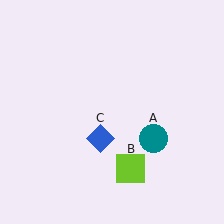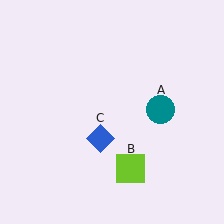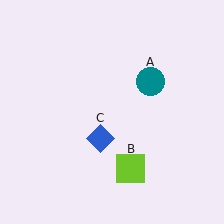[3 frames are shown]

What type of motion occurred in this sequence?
The teal circle (object A) rotated counterclockwise around the center of the scene.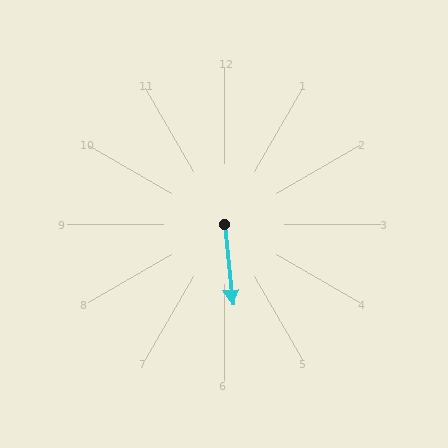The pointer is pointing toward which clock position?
Roughly 6 o'clock.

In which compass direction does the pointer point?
South.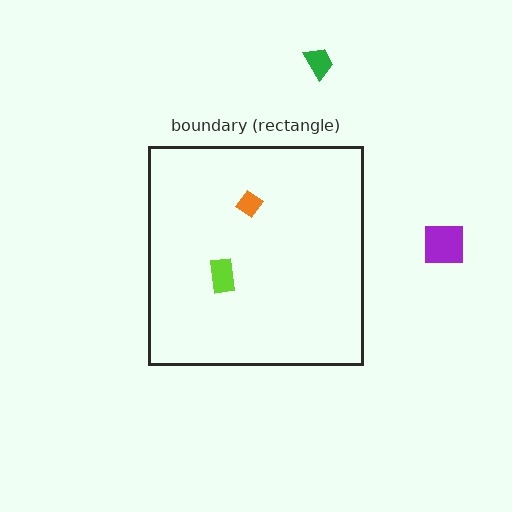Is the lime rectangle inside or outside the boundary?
Inside.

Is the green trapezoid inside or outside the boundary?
Outside.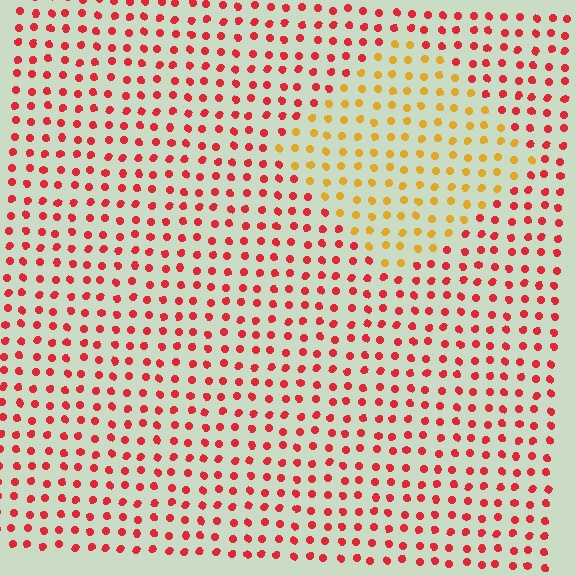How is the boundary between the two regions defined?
The boundary is defined purely by a slight shift in hue (about 48 degrees). Spacing, size, and orientation are identical on both sides.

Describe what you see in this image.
The image is filled with small red elements in a uniform arrangement. A diamond-shaped region is visible where the elements are tinted to a slightly different hue, forming a subtle color boundary.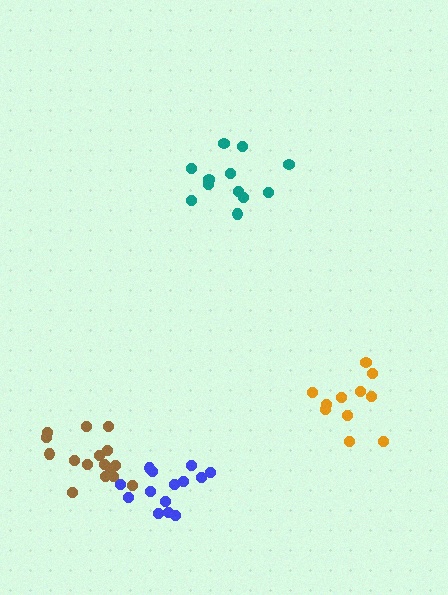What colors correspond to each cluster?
The clusters are colored: teal, blue, orange, brown.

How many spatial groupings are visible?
There are 4 spatial groupings.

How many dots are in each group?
Group 1: 12 dots, Group 2: 14 dots, Group 3: 11 dots, Group 4: 16 dots (53 total).